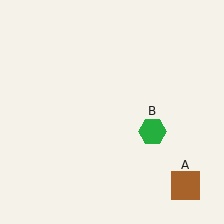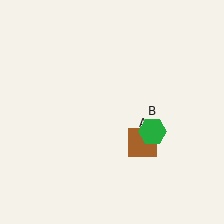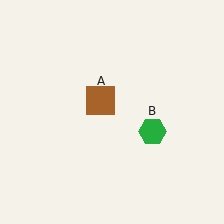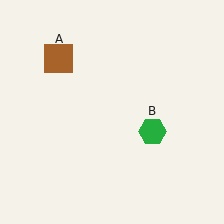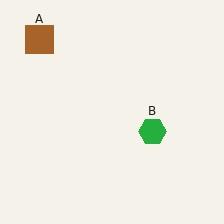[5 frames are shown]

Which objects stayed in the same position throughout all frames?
Green hexagon (object B) remained stationary.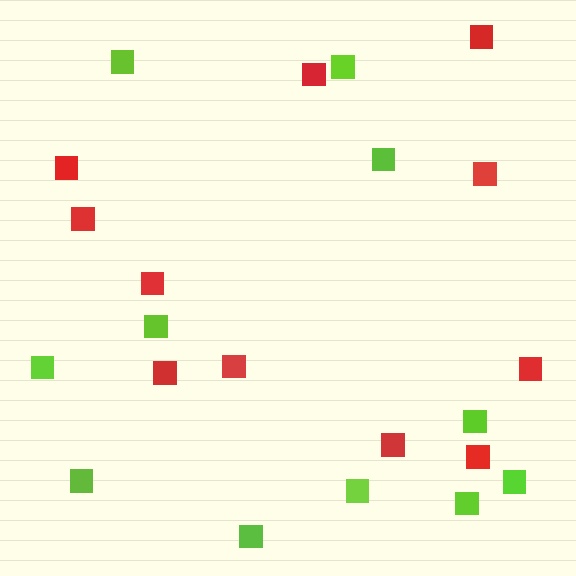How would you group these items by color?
There are 2 groups: one group of red squares (11) and one group of lime squares (11).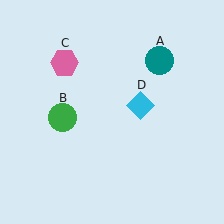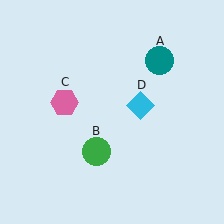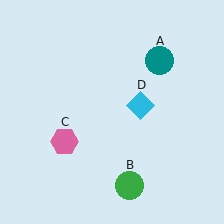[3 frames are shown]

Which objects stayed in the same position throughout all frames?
Teal circle (object A) and cyan diamond (object D) remained stationary.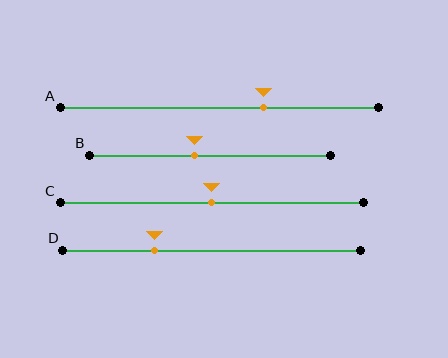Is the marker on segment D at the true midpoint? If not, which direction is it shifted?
No, the marker on segment D is shifted to the left by about 19% of the segment length.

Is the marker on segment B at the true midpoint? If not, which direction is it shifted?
No, the marker on segment B is shifted to the left by about 7% of the segment length.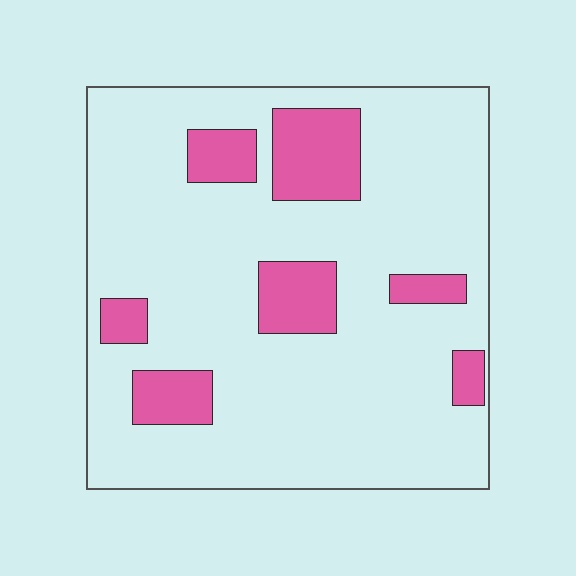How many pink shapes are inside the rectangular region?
7.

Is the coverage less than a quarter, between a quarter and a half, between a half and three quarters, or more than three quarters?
Less than a quarter.